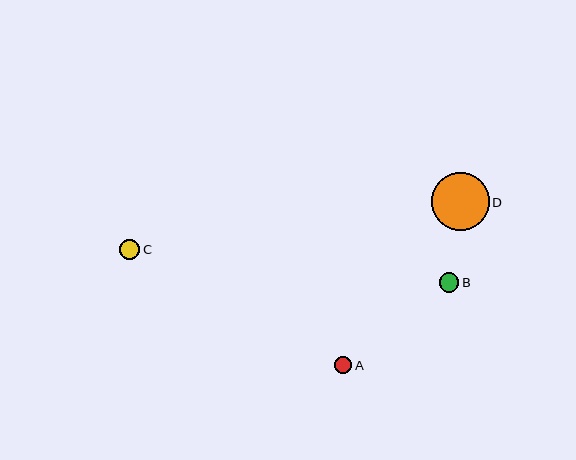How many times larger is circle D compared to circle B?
Circle D is approximately 3.0 times the size of circle B.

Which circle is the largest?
Circle D is the largest with a size of approximately 58 pixels.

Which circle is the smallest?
Circle A is the smallest with a size of approximately 17 pixels.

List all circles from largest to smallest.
From largest to smallest: D, C, B, A.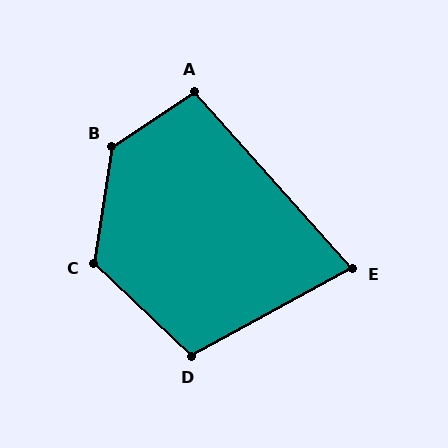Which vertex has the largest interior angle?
B, at approximately 133 degrees.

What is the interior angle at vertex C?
Approximately 125 degrees (obtuse).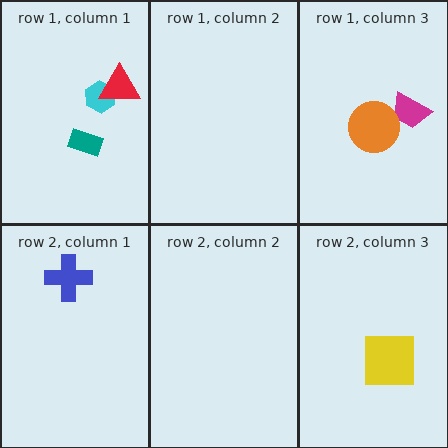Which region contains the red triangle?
The row 1, column 1 region.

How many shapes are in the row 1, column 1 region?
3.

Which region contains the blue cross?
The row 2, column 1 region.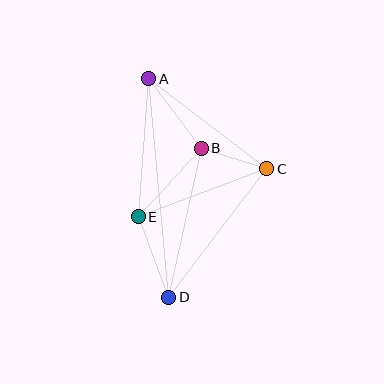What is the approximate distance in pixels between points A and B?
The distance between A and B is approximately 87 pixels.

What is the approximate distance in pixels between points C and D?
The distance between C and D is approximately 161 pixels.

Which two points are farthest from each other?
Points A and D are farthest from each other.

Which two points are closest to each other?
Points B and C are closest to each other.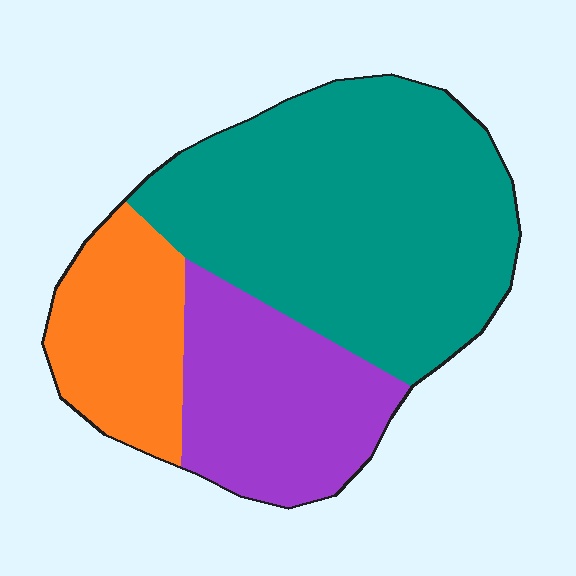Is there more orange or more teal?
Teal.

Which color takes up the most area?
Teal, at roughly 55%.